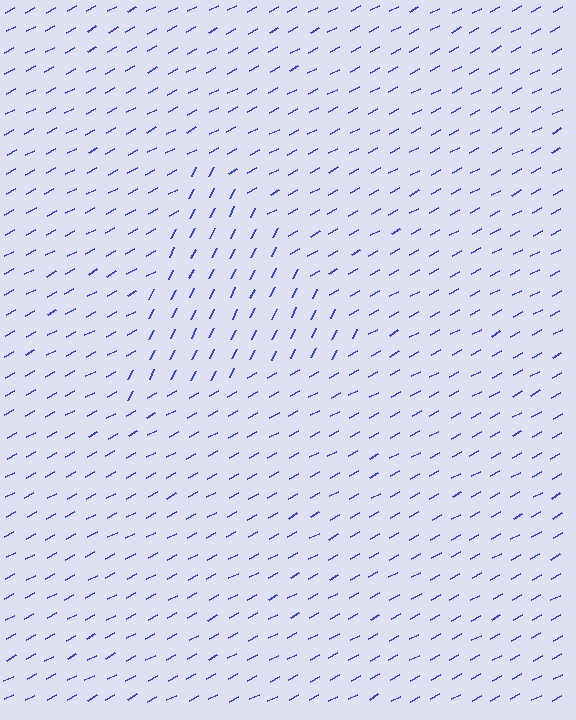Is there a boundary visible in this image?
Yes, there is a texture boundary formed by a change in line orientation.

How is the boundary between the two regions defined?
The boundary is defined purely by a change in line orientation (approximately 35 degrees difference). All lines are the same color and thickness.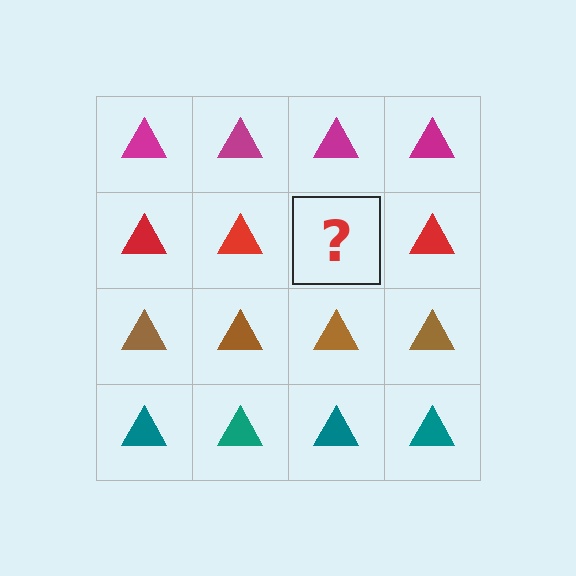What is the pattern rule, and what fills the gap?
The rule is that each row has a consistent color. The gap should be filled with a red triangle.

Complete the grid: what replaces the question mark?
The question mark should be replaced with a red triangle.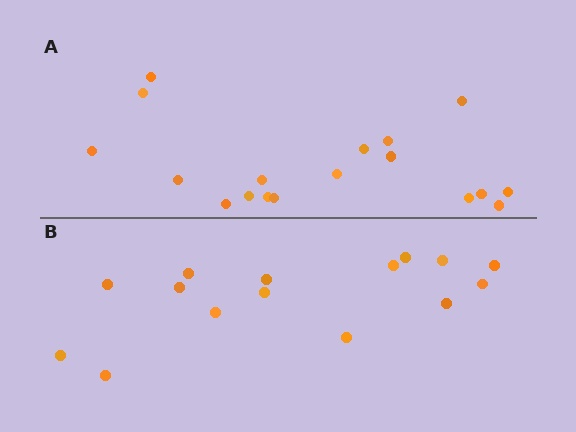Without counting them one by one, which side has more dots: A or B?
Region A (the top region) has more dots.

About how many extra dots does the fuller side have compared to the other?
Region A has just a few more — roughly 2 or 3 more dots than region B.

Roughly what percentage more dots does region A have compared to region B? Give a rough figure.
About 20% more.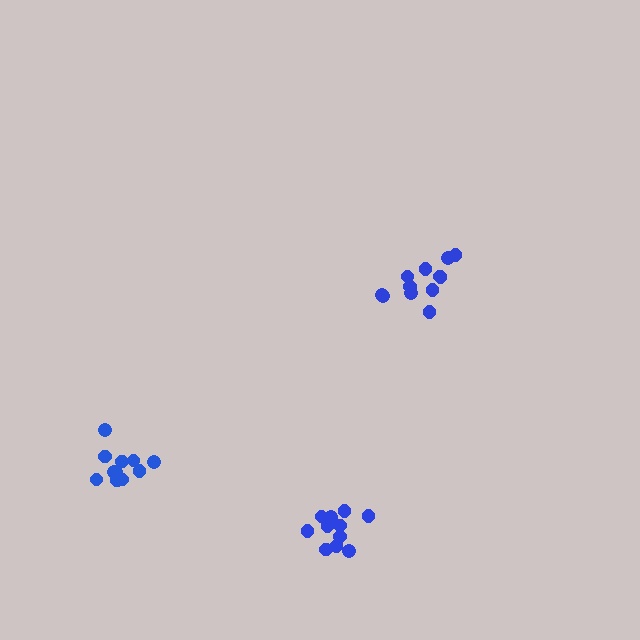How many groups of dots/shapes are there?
There are 3 groups.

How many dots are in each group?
Group 1: 11 dots, Group 2: 12 dots, Group 3: 11 dots (34 total).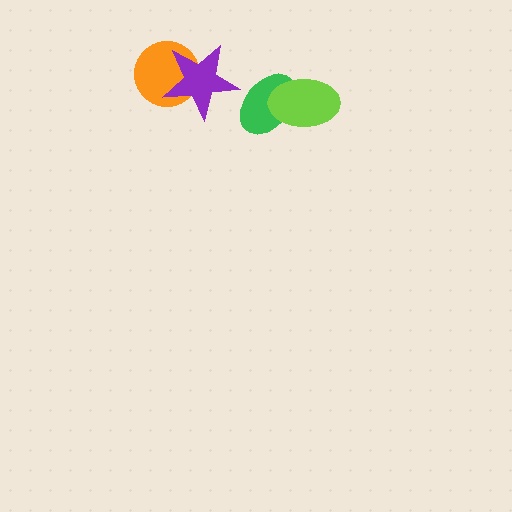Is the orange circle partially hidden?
Yes, it is partially covered by another shape.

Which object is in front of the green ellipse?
The lime ellipse is in front of the green ellipse.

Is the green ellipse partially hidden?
Yes, it is partially covered by another shape.